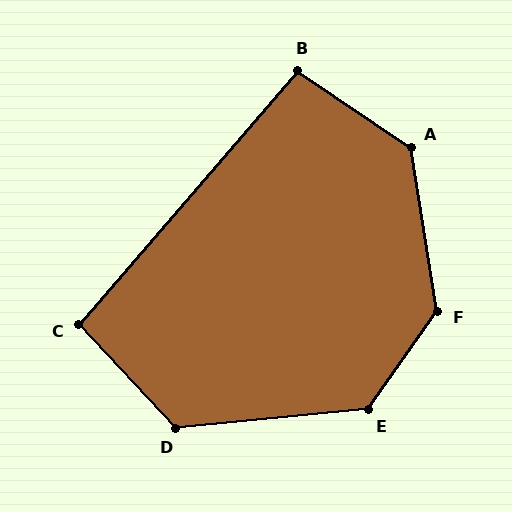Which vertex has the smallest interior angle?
C, at approximately 96 degrees.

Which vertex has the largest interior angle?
F, at approximately 136 degrees.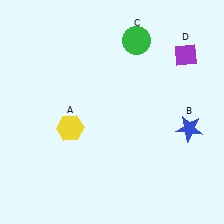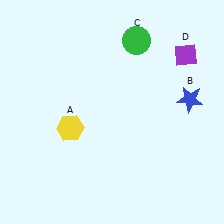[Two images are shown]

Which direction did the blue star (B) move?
The blue star (B) moved up.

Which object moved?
The blue star (B) moved up.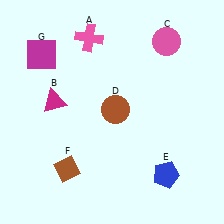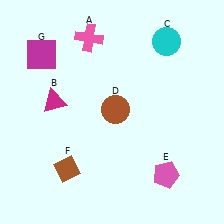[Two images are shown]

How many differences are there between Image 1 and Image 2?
There are 2 differences between the two images.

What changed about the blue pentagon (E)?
In Image 1, E is blue. In Image 2, it changed to pink.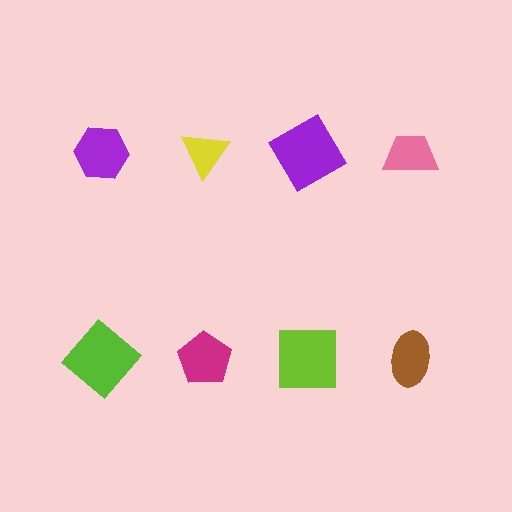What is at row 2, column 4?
A brown ellipse.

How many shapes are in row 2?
4 shapes.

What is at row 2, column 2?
A magenta pentagon.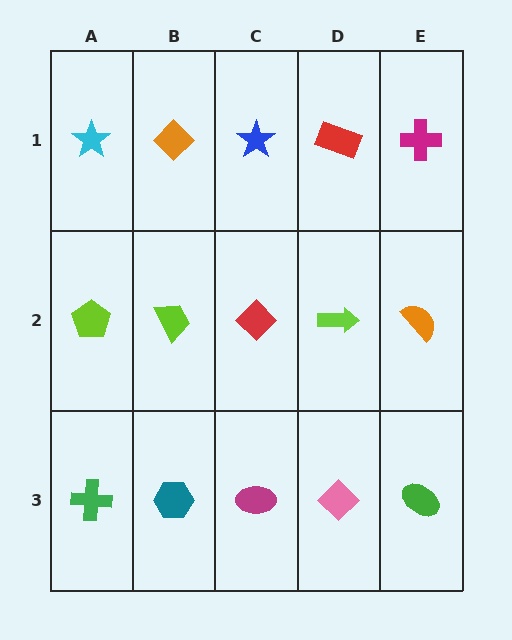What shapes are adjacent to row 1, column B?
A lime trapezoid (row 2, column B), a cyan star (row 1, column A), a blue star (row 1, column C).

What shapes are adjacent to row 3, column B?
A lime trapezoid (row 2, column B), a green cross (row 3, column A), a magenta ellipse (row 3, column C).